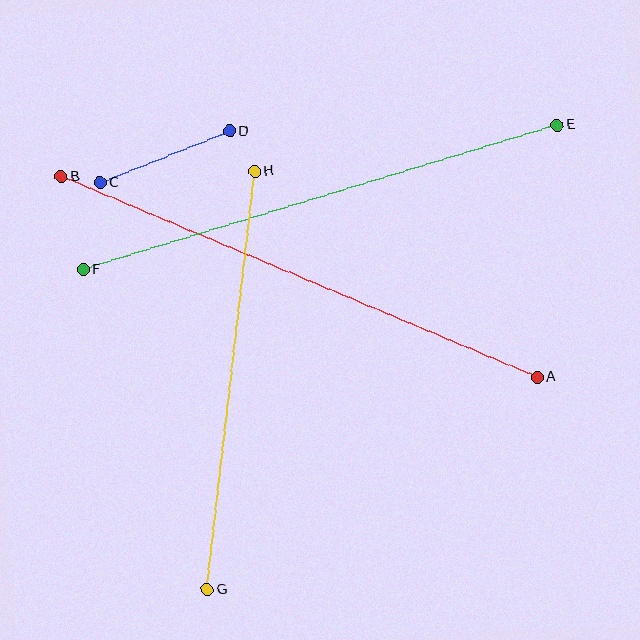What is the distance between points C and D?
The distance is approximately 139 pixels.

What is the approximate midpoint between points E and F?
The midpoint is at approximately (320, 197) pixels.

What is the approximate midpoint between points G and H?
The midpoint is at approximately (231, 380) pixels.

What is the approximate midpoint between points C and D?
The midpoint is at approximately (165, 157) pixels.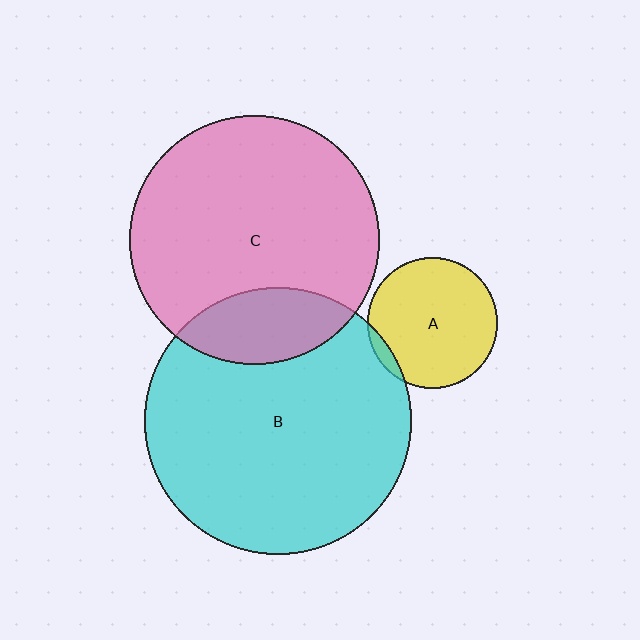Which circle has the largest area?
Circle B (cyan).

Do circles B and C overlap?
Yes.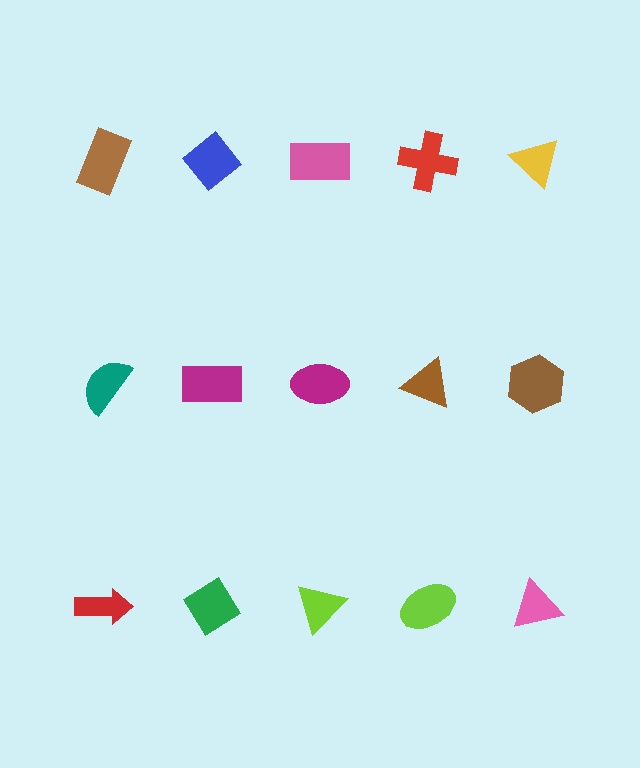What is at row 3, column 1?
A red arrow.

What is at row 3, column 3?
A lime triangle.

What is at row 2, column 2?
A magenta rectangle.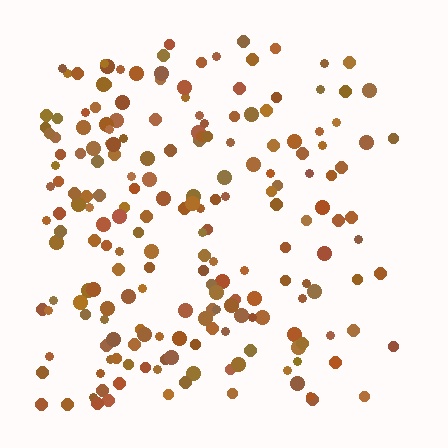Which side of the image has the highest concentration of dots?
The left.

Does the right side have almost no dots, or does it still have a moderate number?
Still a moderate number, just noticeably fewer than the left.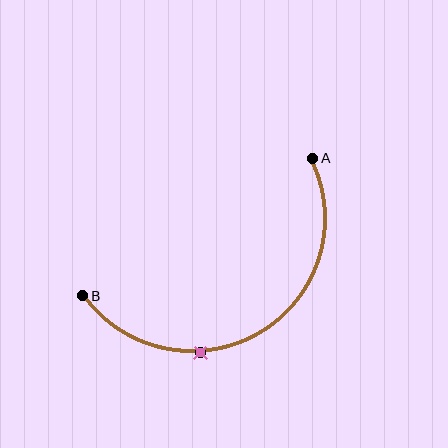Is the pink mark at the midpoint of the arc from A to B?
No. The pink mark lies on the arc but is closer to endpoint B. The arc midpoint would be at the point on the curve equidistant along the arc from both A and B.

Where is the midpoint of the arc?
The arc midpoint is the point on the curve farthest from the straight line joining A and B. It sits below that line.